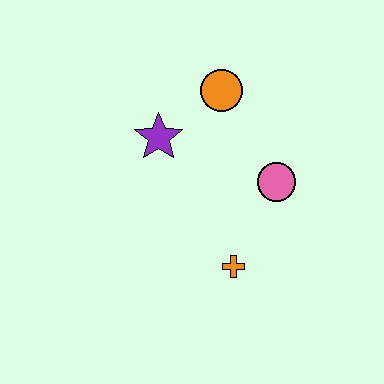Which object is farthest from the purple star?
The orange cross is farthest from the purple star.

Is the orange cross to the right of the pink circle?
No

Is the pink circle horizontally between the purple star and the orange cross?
No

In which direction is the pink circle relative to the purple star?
The pink circle is to the right of the purple star.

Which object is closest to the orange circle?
The purple star is closest to the orange circle.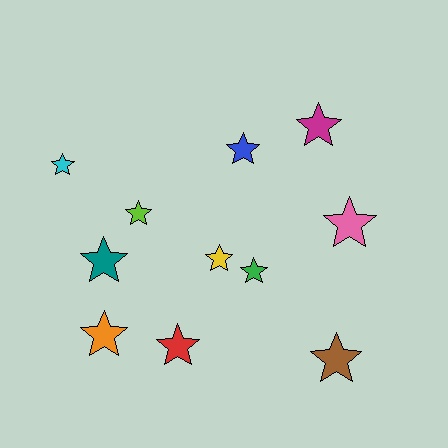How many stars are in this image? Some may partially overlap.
There are 11 stars.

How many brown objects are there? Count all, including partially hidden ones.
There is 1 brown object.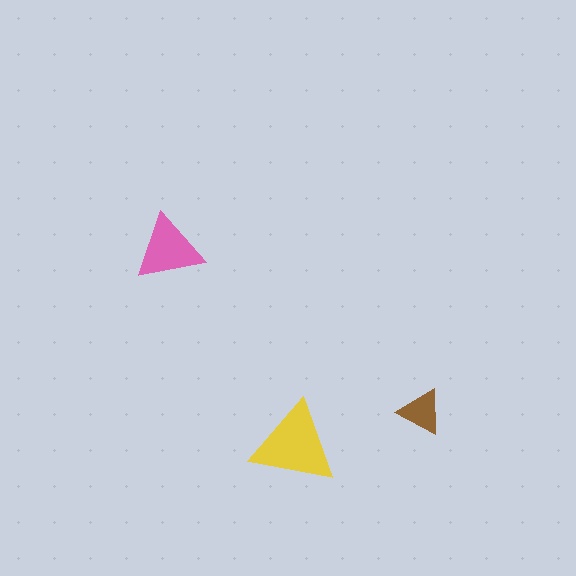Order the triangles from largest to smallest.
the yellow one, the pink one, the brown one.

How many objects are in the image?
There are 3 objects in the image.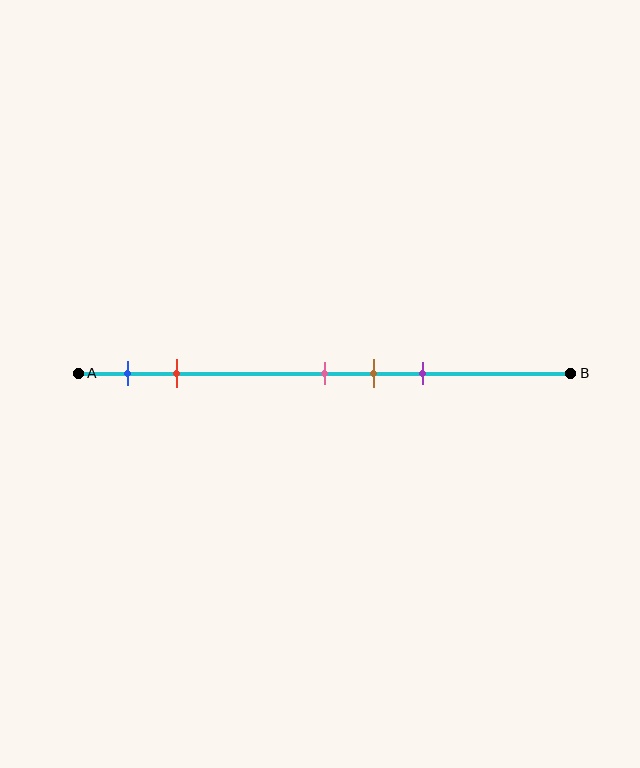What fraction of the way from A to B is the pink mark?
The pink mark is approximately 50% (0.5) of the way from A to B.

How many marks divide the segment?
There are 5 marks dividing the segment.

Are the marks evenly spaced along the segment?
No, the marks are not evenly spaced.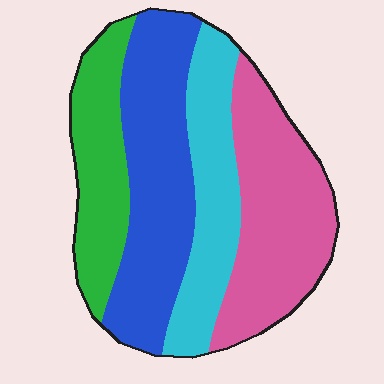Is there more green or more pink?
Pink.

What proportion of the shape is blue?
Blue covers about 30% of the shape.